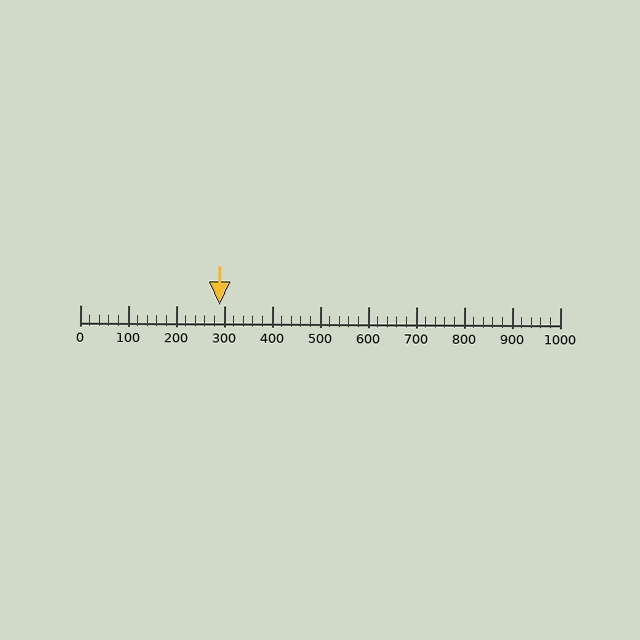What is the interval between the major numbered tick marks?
The major tick marks are spaced 100 units apart.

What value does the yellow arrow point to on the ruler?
The yellow arrow points to approximately 290.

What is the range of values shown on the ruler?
The ruler shows values from 0 to 1000.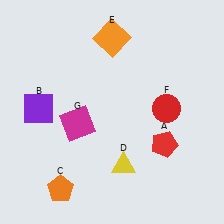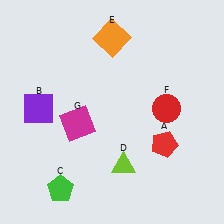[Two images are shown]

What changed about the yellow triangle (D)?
In Image 1, D is yellow. In Image 2, it changed to lime.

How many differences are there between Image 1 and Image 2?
There are 2 differences between the two images.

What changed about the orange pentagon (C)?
In Image 1, C is orange. In Image 2, it changed to green.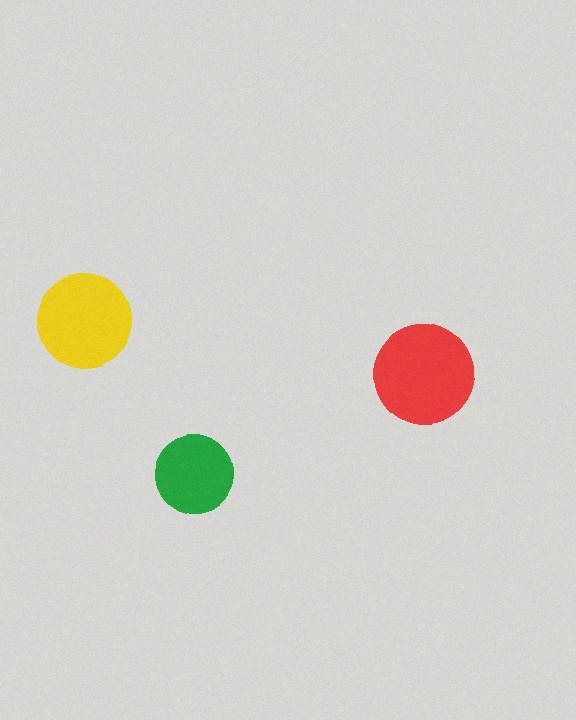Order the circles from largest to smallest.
the red one, the yellow one, the green one.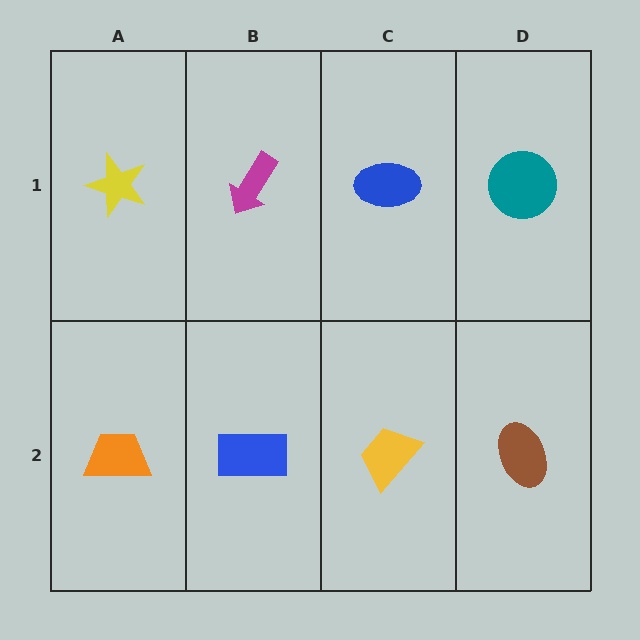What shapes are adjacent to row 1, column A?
An orange trapezoid (row 2, column A), a magenta arrow (row 1, column B).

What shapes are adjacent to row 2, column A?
A yellow star (row 1, column A), a blue rectangle (row 2, column B).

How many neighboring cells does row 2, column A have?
2.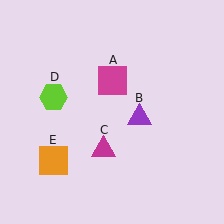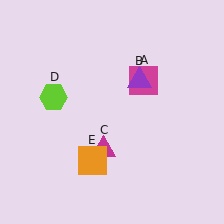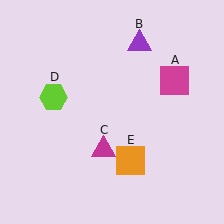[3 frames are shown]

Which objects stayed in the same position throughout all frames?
Magenta triangle (object C) and lime hexagon (object D) remained stationary.